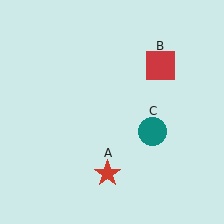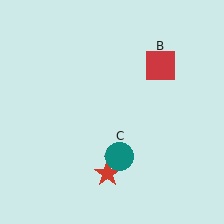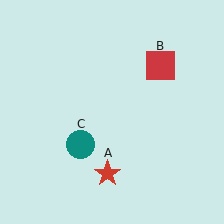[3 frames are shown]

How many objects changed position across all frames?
1 object changed position: teal circle (object C).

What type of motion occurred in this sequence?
The teal circle (object C) rotated clockwise around the center of the scene.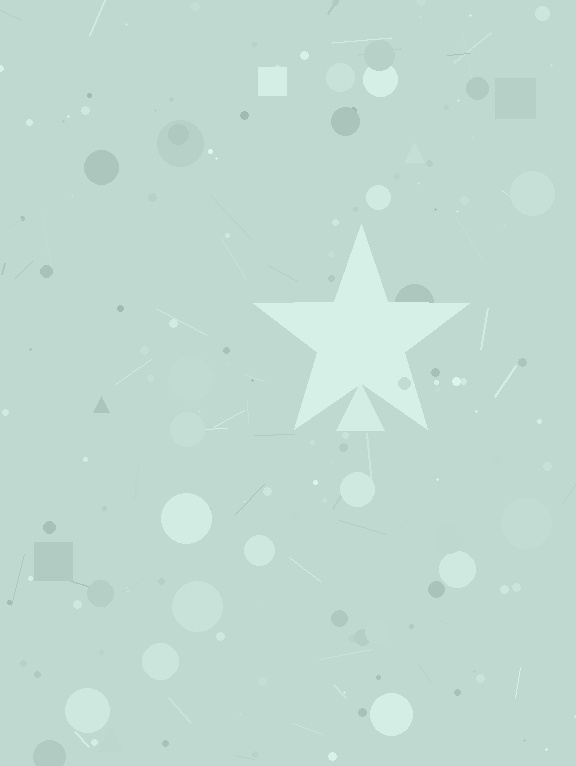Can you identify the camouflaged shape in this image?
The camouflaged shape is a star.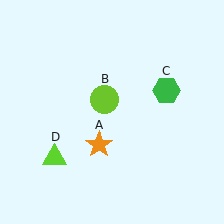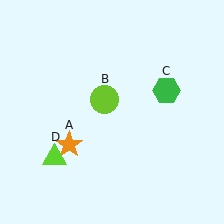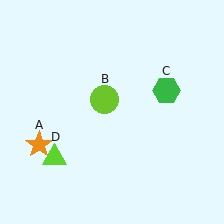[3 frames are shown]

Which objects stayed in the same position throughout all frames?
Lime circle (object B) and green hexagon (object C) and lime triangle (object D) remained stationary.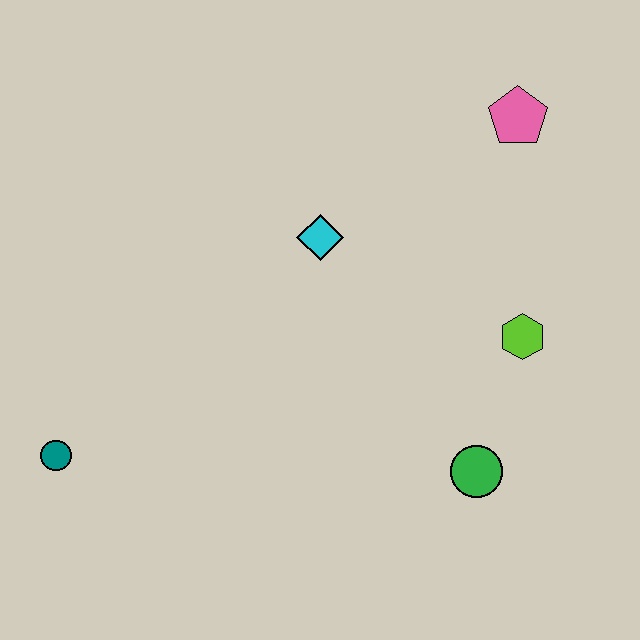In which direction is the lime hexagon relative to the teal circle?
The lime hexagon is to the right of the teal circle.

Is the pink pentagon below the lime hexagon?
No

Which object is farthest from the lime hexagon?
The teal circle is farthest from the lime hexagon.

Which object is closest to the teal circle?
The cyan diamond is closest to the teal circle.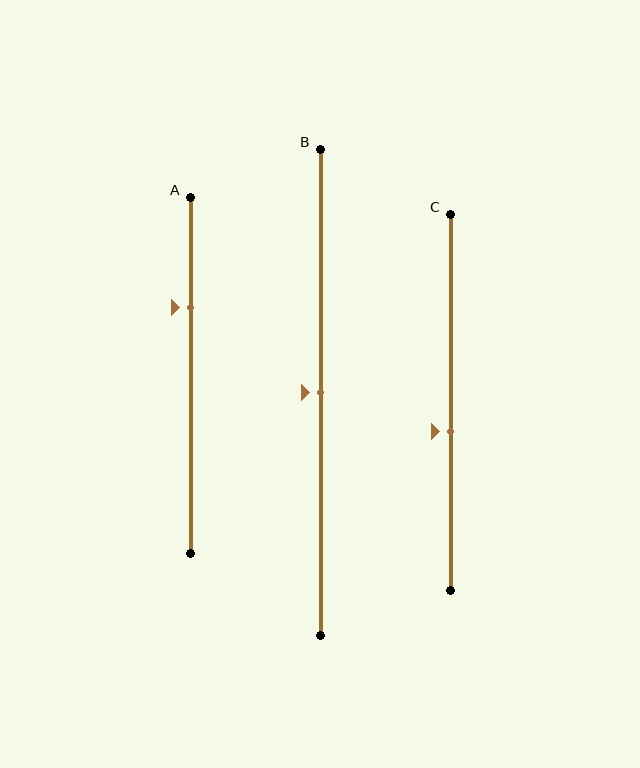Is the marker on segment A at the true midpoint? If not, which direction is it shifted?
No, the marker on segment A is shifted upward by about 19% of the segment length.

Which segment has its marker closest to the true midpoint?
Segment B has its marker closest to the true midpoint.